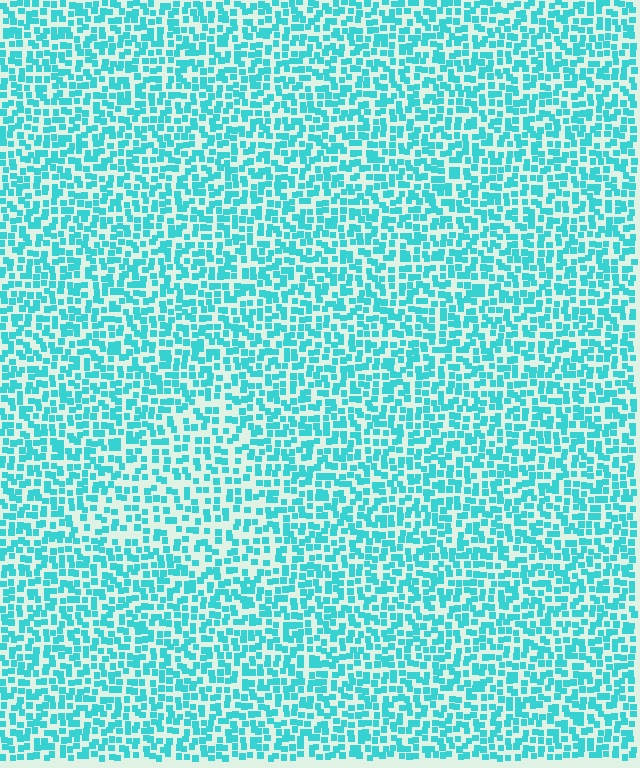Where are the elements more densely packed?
The elements are more densely packed outside the triangle boundary.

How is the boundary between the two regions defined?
The boundary is defined by a change in element density (approximately 1.5x ratio). All elements are the same color, size, and shape.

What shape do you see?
I see a triangle.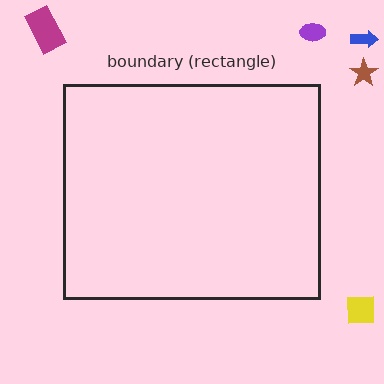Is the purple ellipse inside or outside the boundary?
Outside.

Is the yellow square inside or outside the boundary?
Outside.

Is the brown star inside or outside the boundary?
Outside.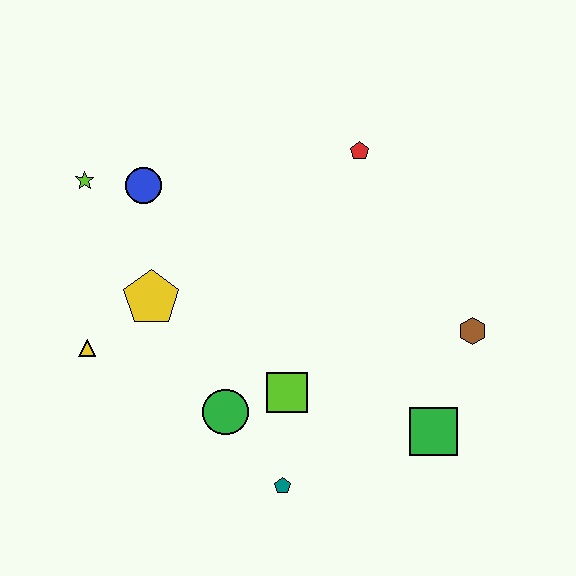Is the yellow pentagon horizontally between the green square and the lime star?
Yes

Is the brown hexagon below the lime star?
Yes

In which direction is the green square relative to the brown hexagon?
The green square is below the brown hexagon.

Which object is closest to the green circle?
The lime square is closest to the green circle.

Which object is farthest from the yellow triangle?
The brown hexagon is farthest from the yellow triangle.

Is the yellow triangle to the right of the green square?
No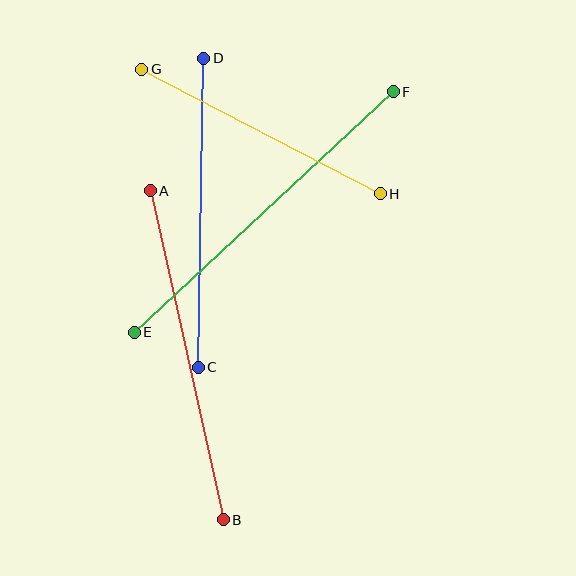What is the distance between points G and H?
The distance is approximately 269 pixels.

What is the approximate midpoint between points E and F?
The midpoint is at approximately (264, 212) pixels.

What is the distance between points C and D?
The distance is approximately 309 pixels.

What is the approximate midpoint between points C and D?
The midpoint is at approximately (201, 213) pixels.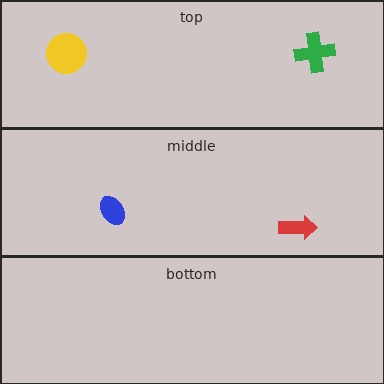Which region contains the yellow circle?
The top region.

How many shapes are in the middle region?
2.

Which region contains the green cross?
The top region.